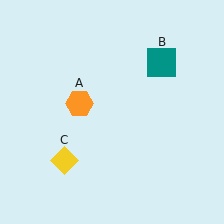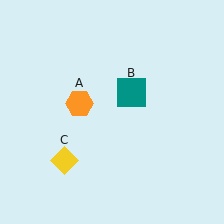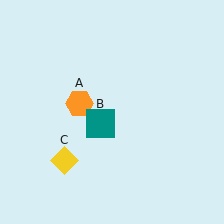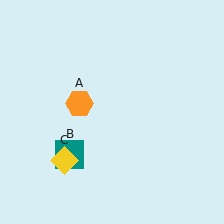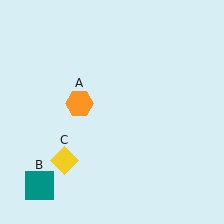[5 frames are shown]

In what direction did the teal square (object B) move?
The teal square (object B) moved down and to the left.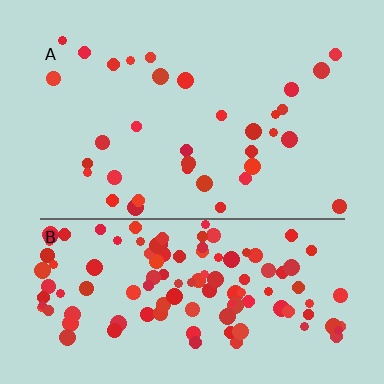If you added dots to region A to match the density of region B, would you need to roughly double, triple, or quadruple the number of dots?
Approximately quadruple.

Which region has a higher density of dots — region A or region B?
B (the bottom).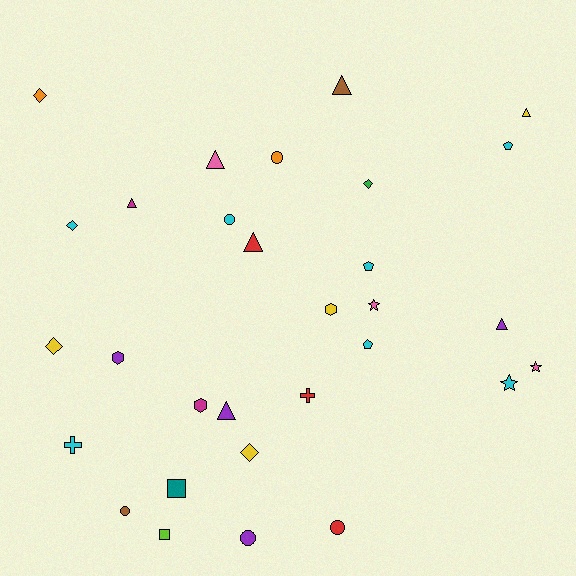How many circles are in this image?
There are 5 circles.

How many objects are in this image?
There are 30 objects.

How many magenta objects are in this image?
There are 2 magenta objects.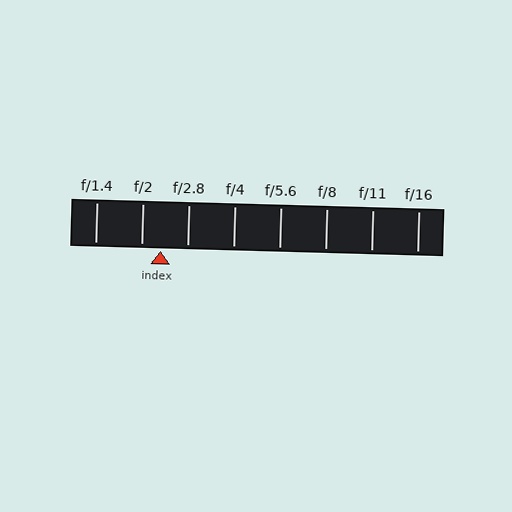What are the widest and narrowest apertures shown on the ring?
The widest aperture shown is f/1.4 and the narrowest is f/16.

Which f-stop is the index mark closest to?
The index mark is closest to f/2.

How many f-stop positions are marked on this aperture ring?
There are 8 f-stop positions marked.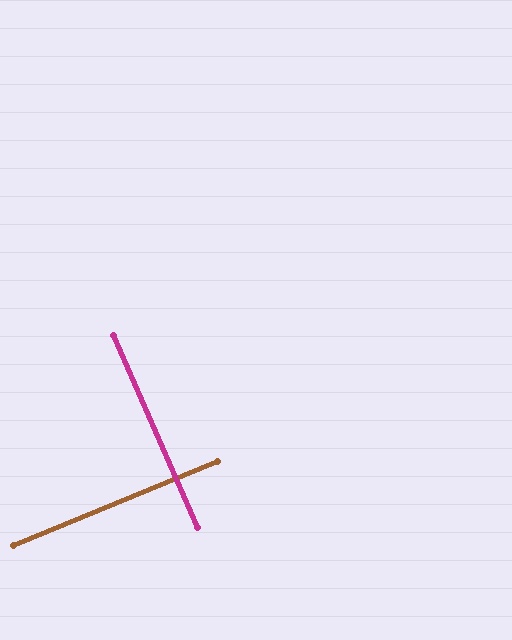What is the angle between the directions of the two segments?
Approximately 89 degrees.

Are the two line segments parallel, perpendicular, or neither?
Perpendicular — they meet at approximately 89°.